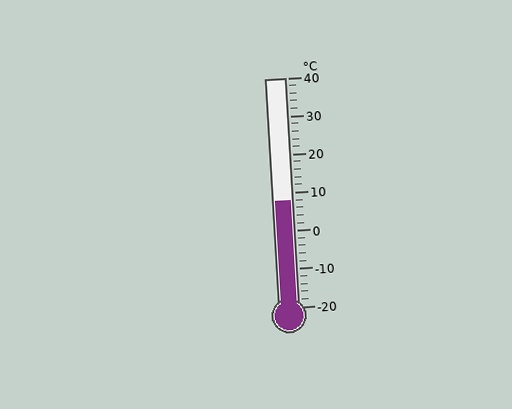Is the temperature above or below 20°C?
The temperature is below 20°C.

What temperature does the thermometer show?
The thermometer shows approximately 8°C.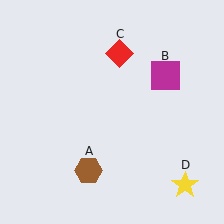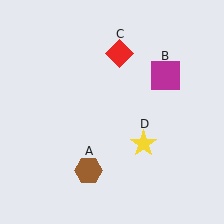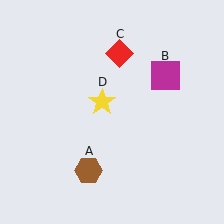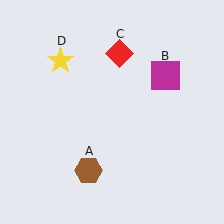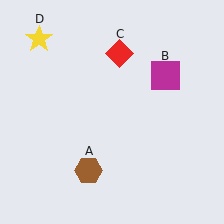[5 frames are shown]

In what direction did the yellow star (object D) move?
The yellow star (object D) moved up and to the left.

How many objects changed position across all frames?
1 object changed position: yellow star (object D).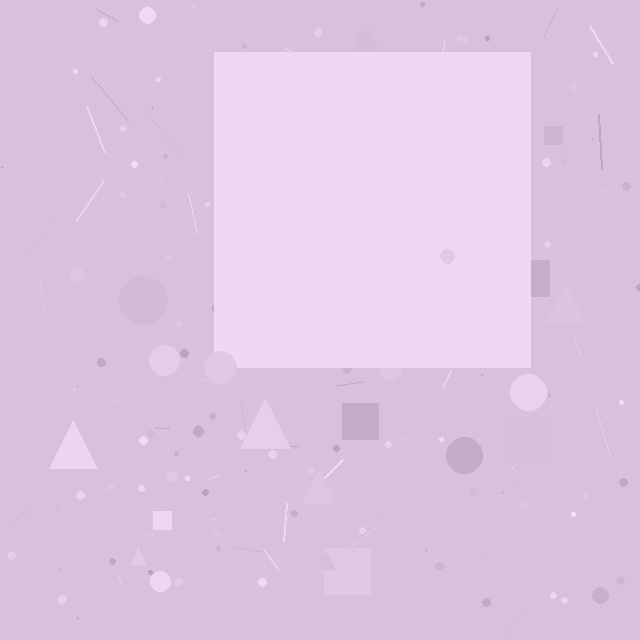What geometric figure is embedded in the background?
A square is embedded in the background.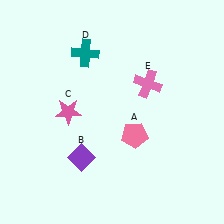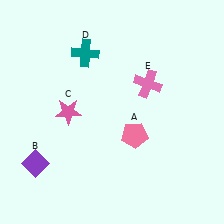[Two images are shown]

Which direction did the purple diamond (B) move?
The purple diamond (B) moved left.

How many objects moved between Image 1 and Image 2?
1 object moved between the two images.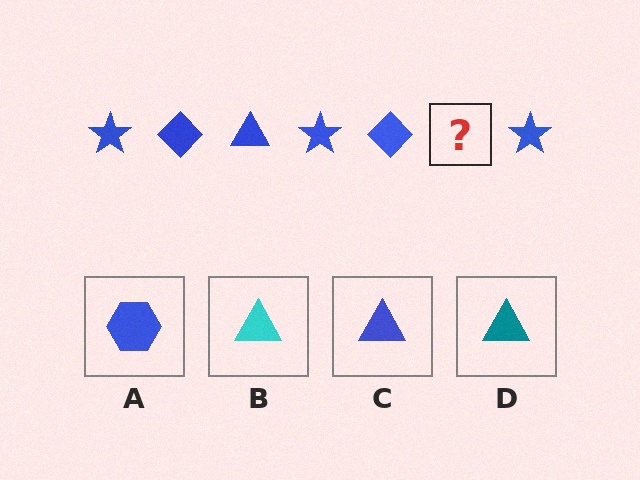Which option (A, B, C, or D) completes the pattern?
C.